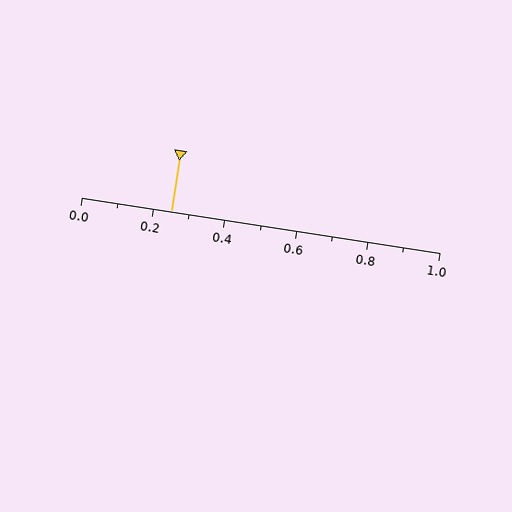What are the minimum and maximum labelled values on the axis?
The axis runs from 0.0 to 1.0.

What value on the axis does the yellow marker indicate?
The marker indicates approximately 0.25.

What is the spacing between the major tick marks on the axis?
The major ticks are spaced 0.2 apart.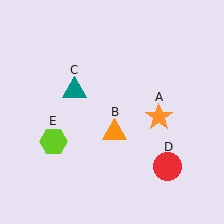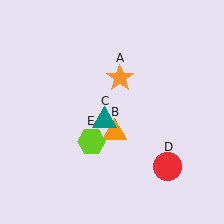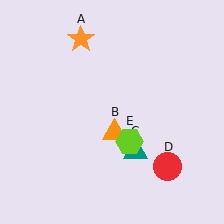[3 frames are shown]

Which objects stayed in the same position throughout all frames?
Orange triangle (object B) and red circle (object D) remained stationary.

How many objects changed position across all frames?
3 objects changed position: orange star (object A), teal triangle (object C), lime hexagon (object E).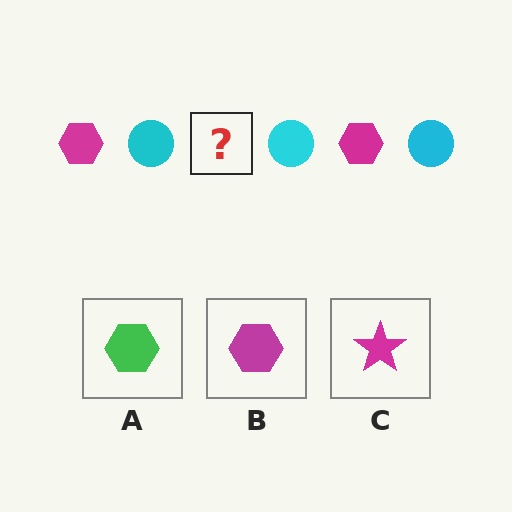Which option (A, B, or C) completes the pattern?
B.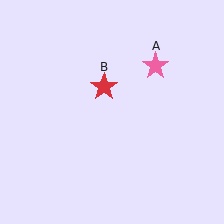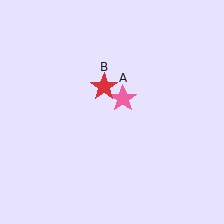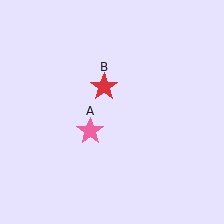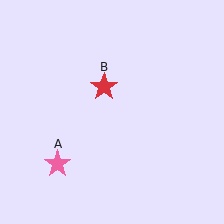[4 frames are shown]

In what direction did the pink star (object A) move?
The pink star (object A) moved down and to the left.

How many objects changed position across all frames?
1 object changed position: pink star (object A).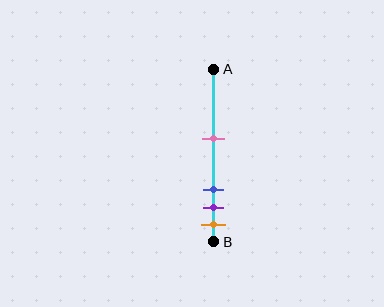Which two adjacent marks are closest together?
The purple and orange marks are the closest adjacent pair.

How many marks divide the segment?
There are 4 marks dividing the segment.